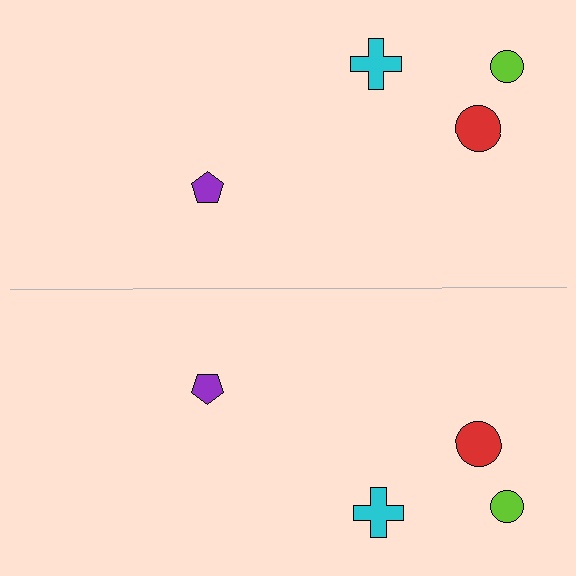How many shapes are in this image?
There are 8 shapes in this image.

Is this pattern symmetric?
Yes, this pattern has bilateral (reflection) symmetry.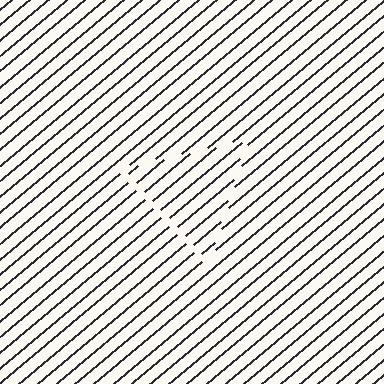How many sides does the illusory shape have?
3 sides — the line-ends trace a triangle.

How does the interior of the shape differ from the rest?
The interior of the shape contains the same grating, shifted by half a period — the contour is defined by the phase discontinuity where line-ends from the inner and outer gratings abut.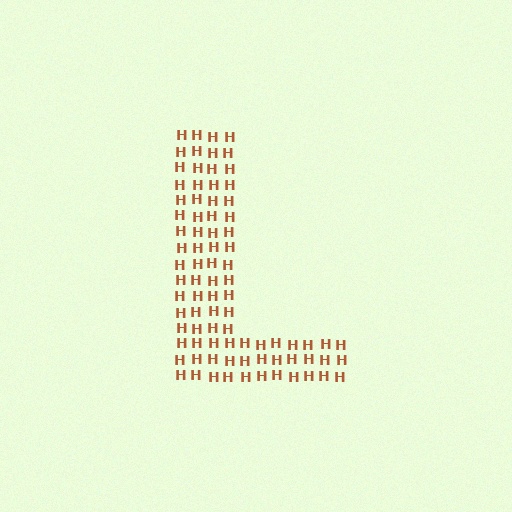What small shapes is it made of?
It is made of small letter H's.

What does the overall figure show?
The overall figure shows the letter L.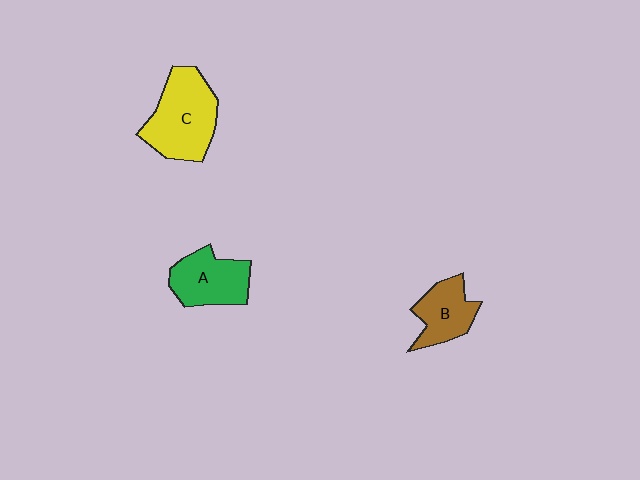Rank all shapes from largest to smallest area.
From largest to smallest: C (yellow), A (green), B (brown).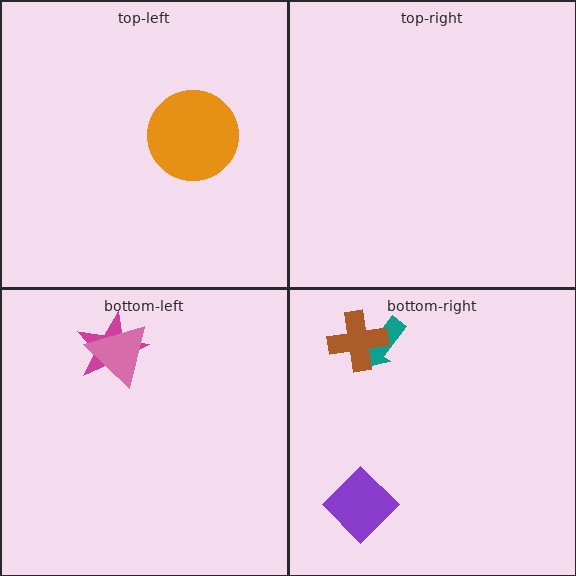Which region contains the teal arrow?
The bottom-right region.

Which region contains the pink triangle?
The bottom-left region.